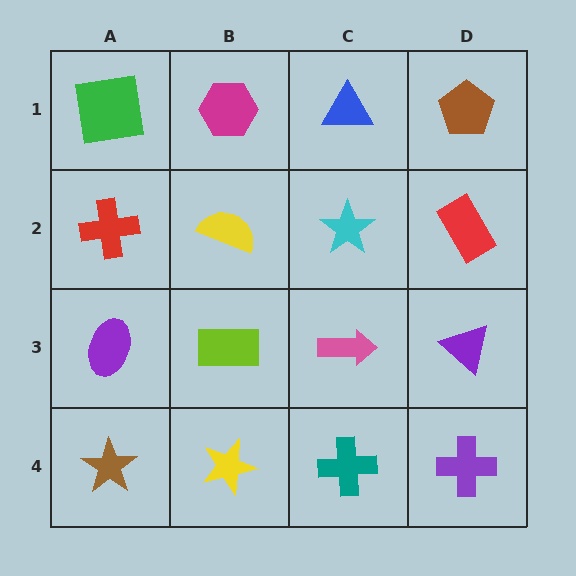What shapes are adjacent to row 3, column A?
A red cross (row 2, column A), a brown star (row 4, column A), a lime rectangle (row 3, column B).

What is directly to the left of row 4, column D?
A teal cross.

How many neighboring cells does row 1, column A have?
2.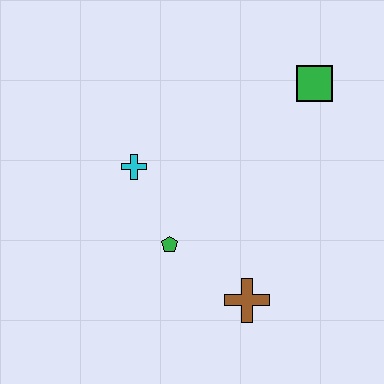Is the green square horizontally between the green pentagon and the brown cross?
No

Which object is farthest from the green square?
The brown cross is farthest from the green square.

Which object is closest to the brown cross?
The green pentagon is closest to the brown cross.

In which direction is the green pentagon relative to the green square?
The green pentagon is below the green square.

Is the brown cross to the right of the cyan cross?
Yes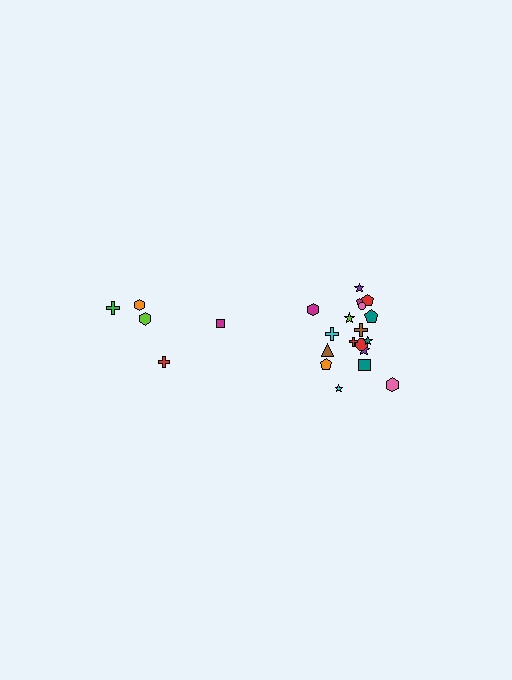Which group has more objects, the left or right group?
The right group.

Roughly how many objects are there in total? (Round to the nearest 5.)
Roughly 25 objects in total.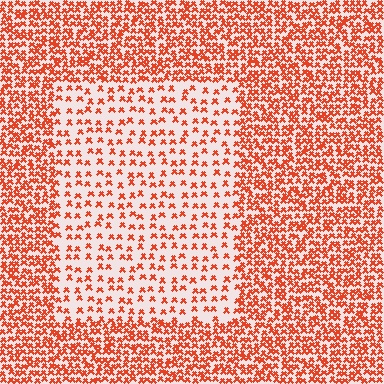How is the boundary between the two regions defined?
The boundary is defined by a change in element density (approximately 2.4x ratio). All elements are the same color, size, and shape.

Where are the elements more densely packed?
The elements are more densely packed outside the rectangle boundary.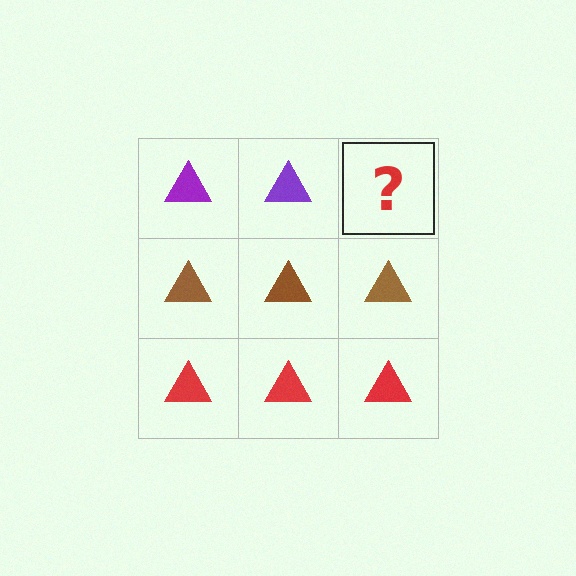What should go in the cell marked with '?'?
The missing cell should contain a purple triangle.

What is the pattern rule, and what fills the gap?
The rule is that each row has a consistent color. The gap should be filled with a purple triangle.